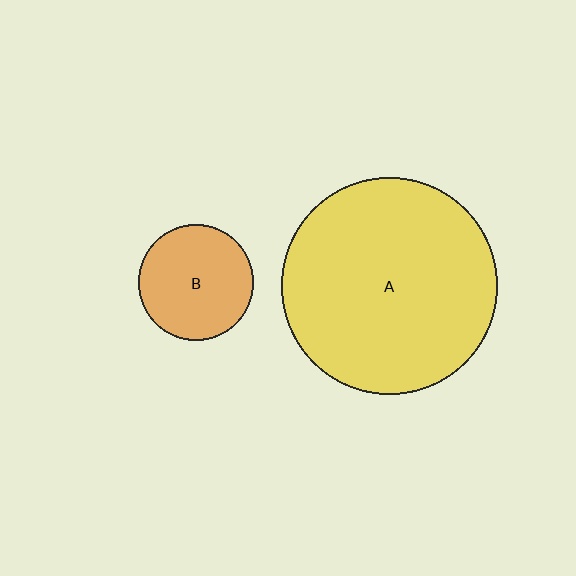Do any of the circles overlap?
No, none of the circles overlap.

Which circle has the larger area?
Circle A (yellow).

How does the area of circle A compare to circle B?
Approximately 3.5 times.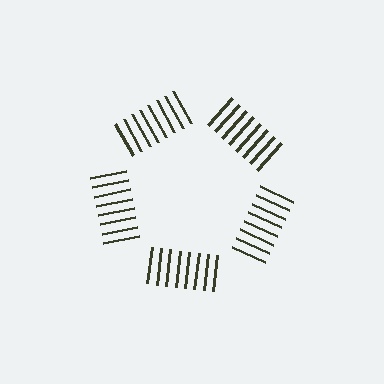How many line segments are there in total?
40 — 8 along each of the 5 edges.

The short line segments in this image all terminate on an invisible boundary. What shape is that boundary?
An illusory pentagon — the line segments terminate on its edges but no continuous stroke is drawn.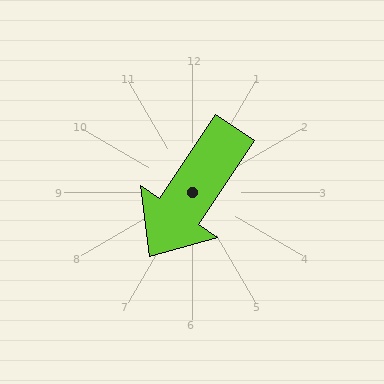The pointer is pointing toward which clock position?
Roughly 7 o'clock.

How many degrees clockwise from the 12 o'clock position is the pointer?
Approximately 214 degrees.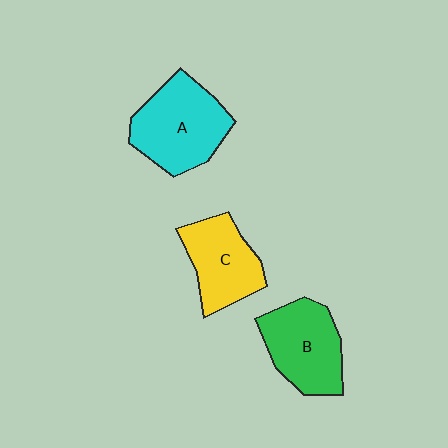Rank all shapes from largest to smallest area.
From largest to smallest: A (cyan), B (green), C (yellow).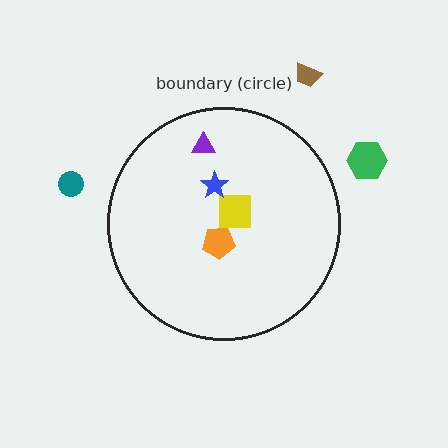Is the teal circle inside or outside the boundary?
Outside.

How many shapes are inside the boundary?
4 inside, 3 outside.